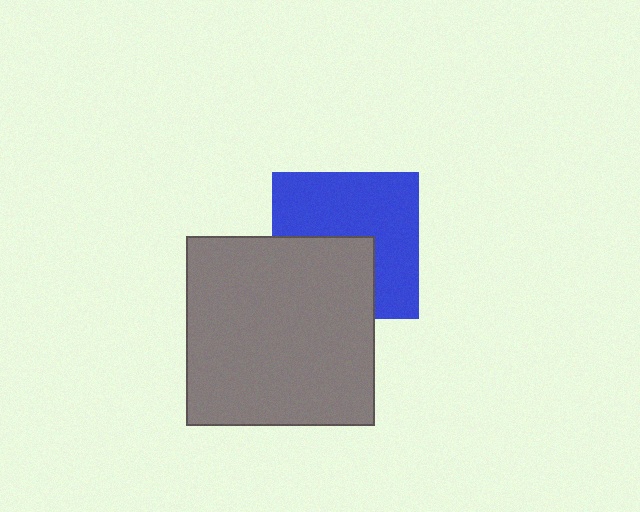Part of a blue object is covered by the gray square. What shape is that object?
It is a square.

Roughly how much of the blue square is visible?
About half of it is visible (roughly 60%).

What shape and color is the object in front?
The object in front is a gray square.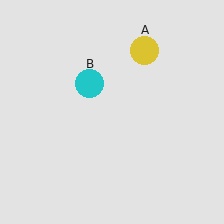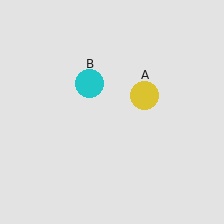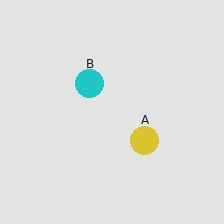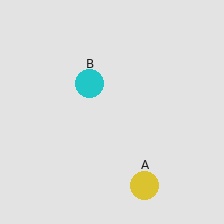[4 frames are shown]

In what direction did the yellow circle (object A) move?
The yellow circle (object A) moved down.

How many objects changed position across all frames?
1 object changed position: yellow circle (object A).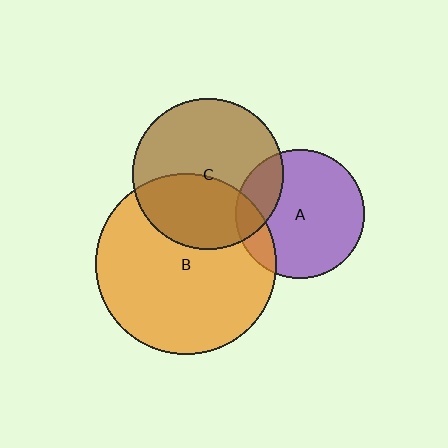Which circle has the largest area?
Circle B (orange).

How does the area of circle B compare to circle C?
Approximately 1.4 times.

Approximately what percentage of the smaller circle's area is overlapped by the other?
Approximately 15%.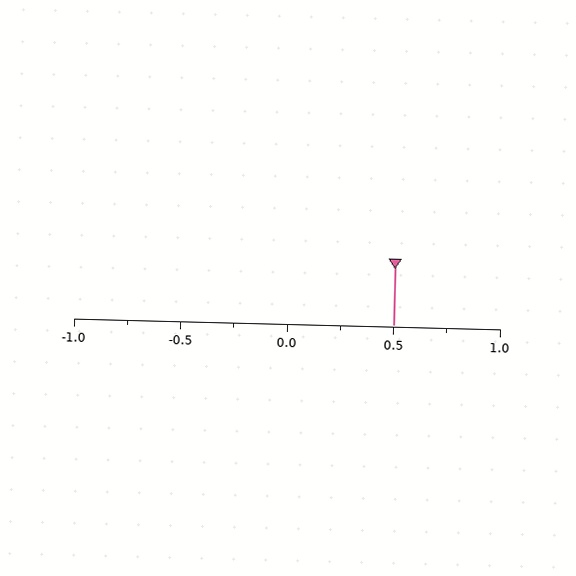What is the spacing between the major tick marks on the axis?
The major ticks are spaced 0.5 apart.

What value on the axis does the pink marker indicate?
The marker indicates approximately 0.5.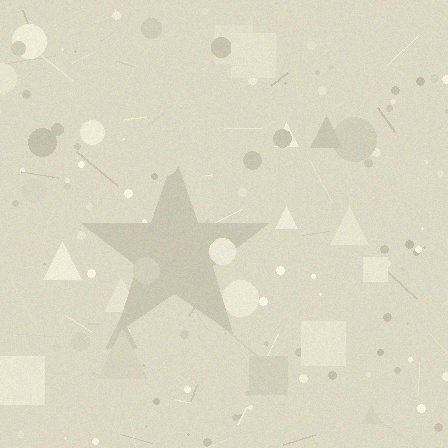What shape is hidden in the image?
A star is hidden in the image.